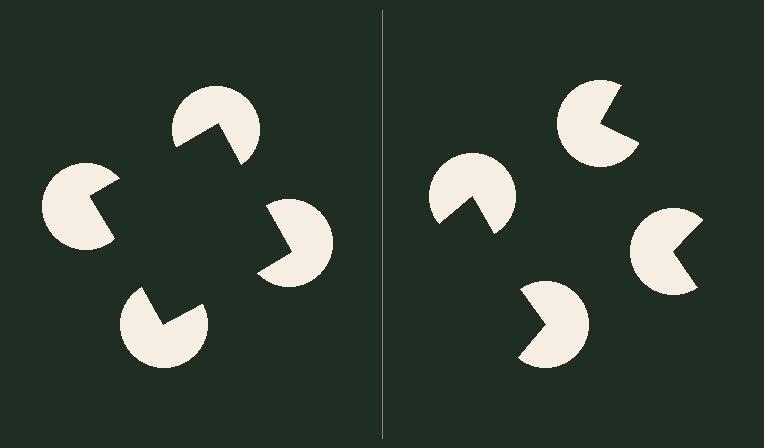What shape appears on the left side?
An illusory square.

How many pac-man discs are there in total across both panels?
8 — 4 on each side.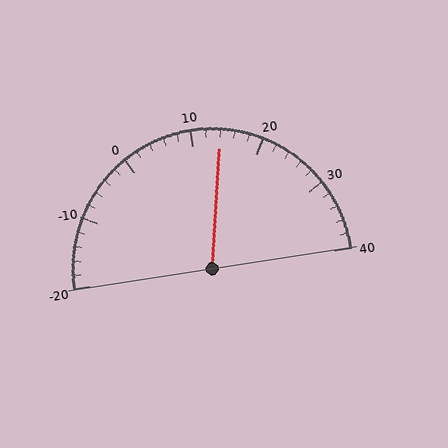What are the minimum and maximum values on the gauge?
The gauge ranges from -20 to 40.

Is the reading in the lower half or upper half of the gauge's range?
The reading is in the upper half of the range (-20 to 40).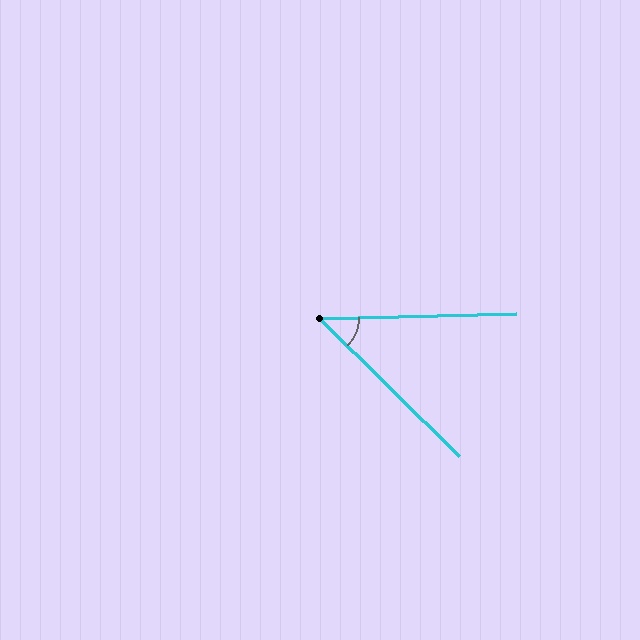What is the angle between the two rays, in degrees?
Approximately 46 degrees.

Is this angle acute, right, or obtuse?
It is acute.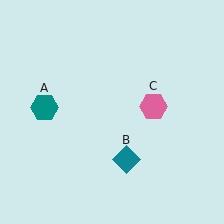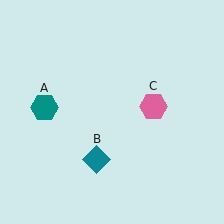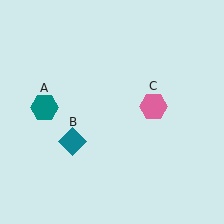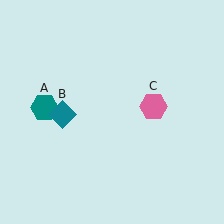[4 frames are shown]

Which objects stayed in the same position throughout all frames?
Teal hexagon (object A) and pink hexagon (object C) remained stationary.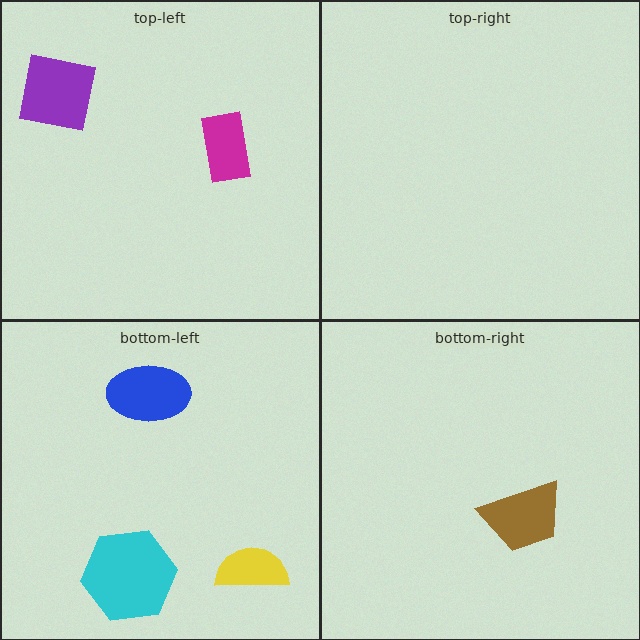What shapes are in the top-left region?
The magenta rectangle, the purple square.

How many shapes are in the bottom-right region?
1.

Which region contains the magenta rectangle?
The top-left region.